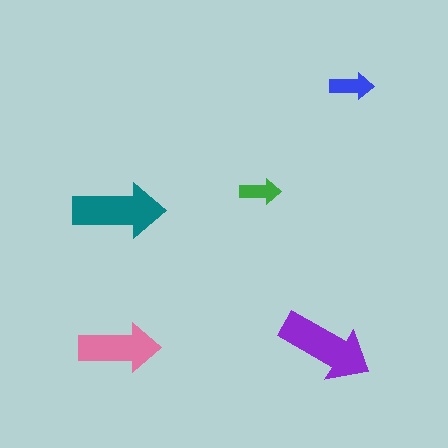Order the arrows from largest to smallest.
the purple one, the teal one, the pink one, the blue one, the green one.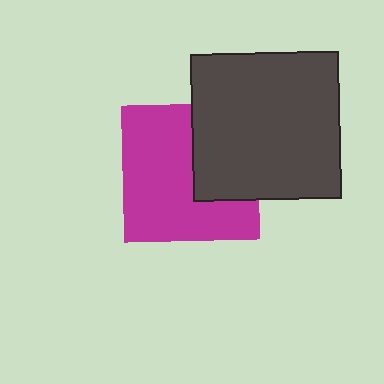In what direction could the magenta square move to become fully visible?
The magenta square could move left. That would shift it out from behind the dark gray square entirely.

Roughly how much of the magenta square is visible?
Most of it is visible (roughly 66%).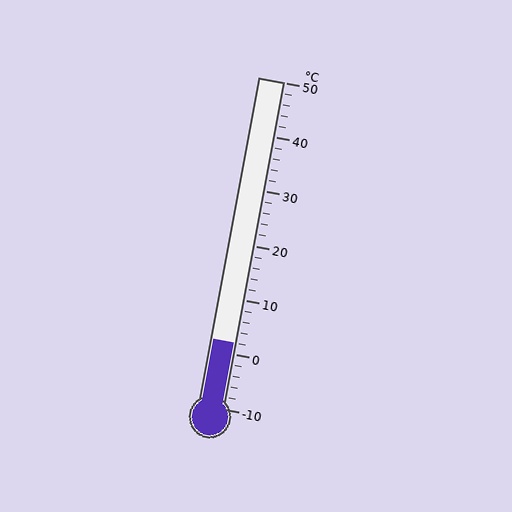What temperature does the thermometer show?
The thermometer shows approximately 2°C.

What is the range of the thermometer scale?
The thermometer scale ranges from -10°C to 50°C.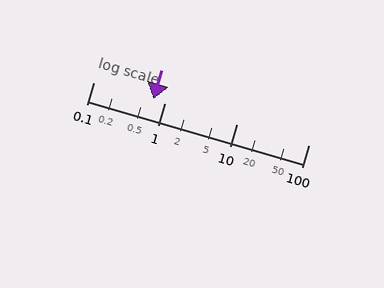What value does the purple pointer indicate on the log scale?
The pointer indicates approximately 0.69.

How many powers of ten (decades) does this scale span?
The scale spans 3 decades, from 0.1 to 100.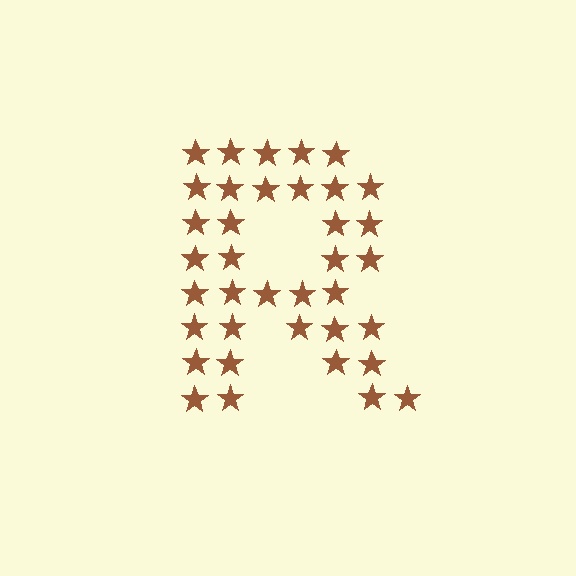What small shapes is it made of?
It is made of small stars.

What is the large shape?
The large shape is the letter R.